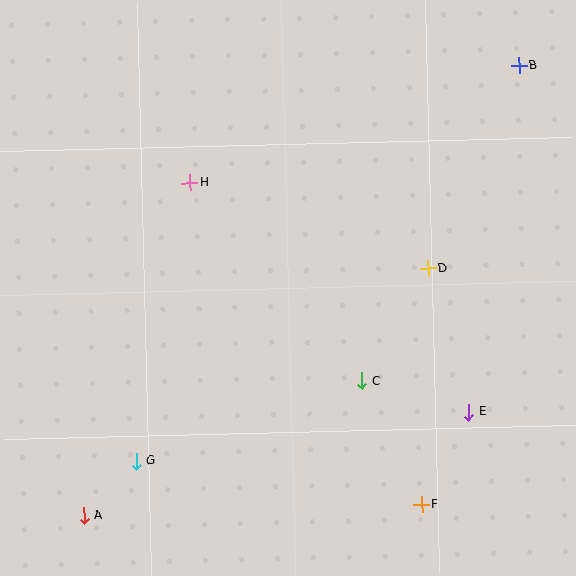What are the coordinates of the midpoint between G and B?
The midpoint between G and B is at (328, 263).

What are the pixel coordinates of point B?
Point B is at (519, 66).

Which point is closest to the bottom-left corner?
Point A is closest to the bottom-left corner.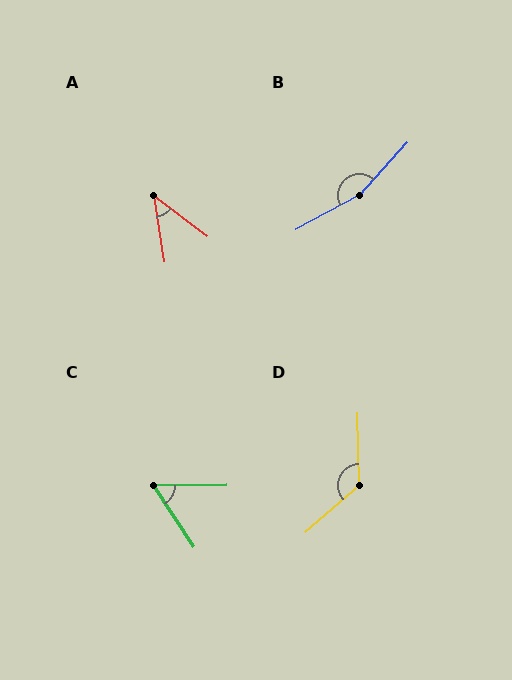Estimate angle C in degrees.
Approximately 57 degrees.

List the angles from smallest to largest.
A (45°), C (57°), D (130°), B (161°).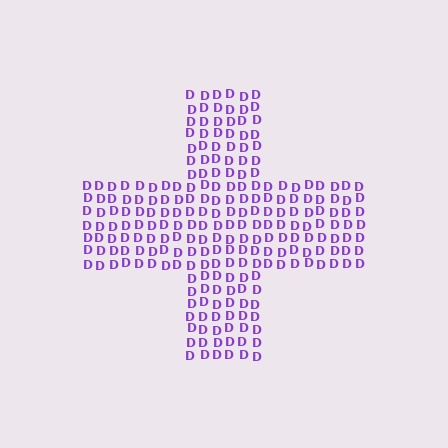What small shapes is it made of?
It is made of small letter D's.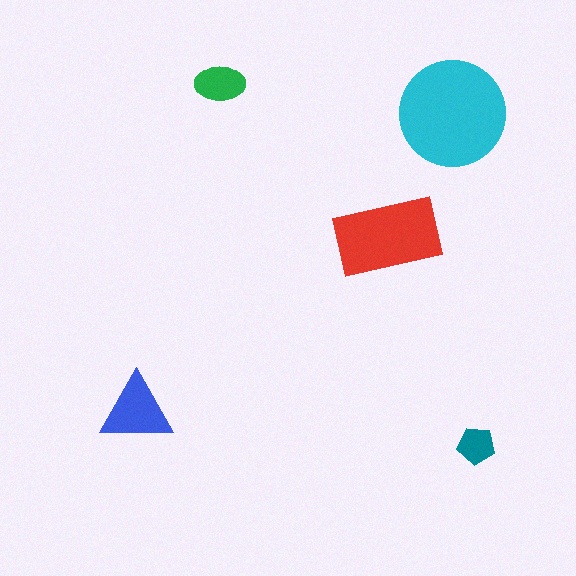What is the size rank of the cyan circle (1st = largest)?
1st.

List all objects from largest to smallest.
The cyan circle, the red rectangle, the blue triangle, the green ellipse, the teal pentagon.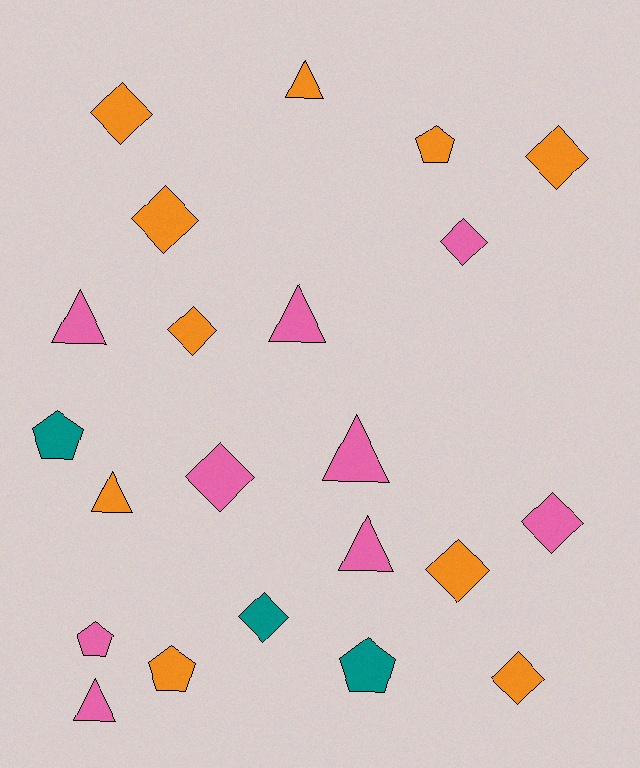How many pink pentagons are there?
There is 1 pink pentagon.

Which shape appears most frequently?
Diamond, with 10 objects.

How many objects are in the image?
There are 22 objects.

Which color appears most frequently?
Orange, with 10 objects.